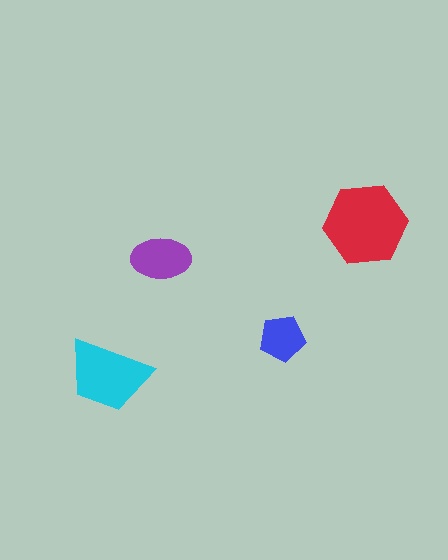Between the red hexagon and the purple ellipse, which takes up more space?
The red hexagon.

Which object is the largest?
The red hexagon.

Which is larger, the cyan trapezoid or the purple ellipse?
The cyan trapezoid.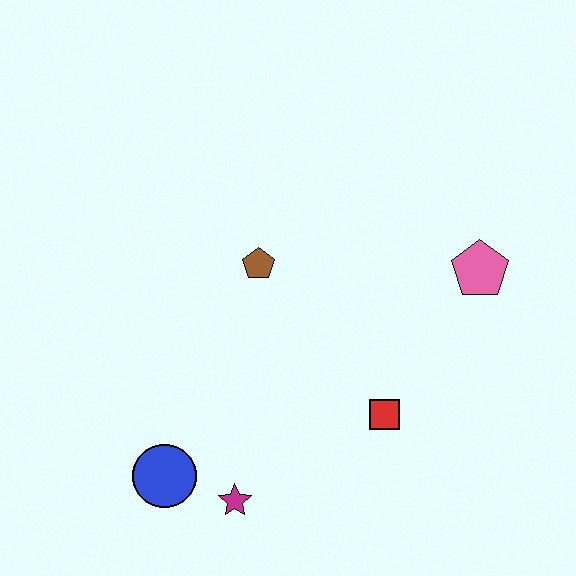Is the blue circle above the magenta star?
Yes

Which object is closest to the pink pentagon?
The red square is closest to the pink pentagon.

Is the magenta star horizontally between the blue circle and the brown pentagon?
Yes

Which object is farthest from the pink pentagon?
The blue circle is farthest from the pink pentagon.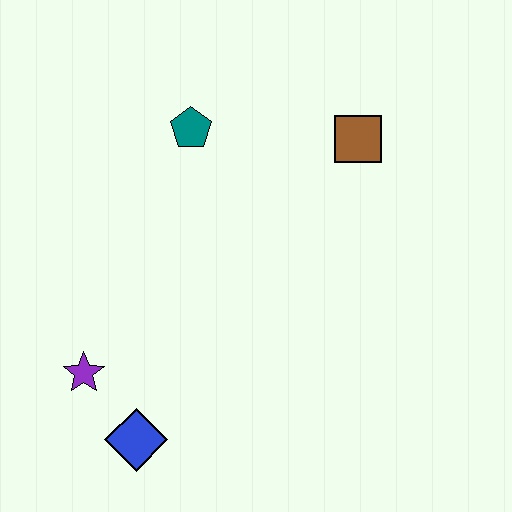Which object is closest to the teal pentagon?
The brown square is closest to the teal pentagon.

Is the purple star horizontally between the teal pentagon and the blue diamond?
No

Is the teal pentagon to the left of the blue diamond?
No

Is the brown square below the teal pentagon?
Yes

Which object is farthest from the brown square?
The blue diamond is farthest from the brown square.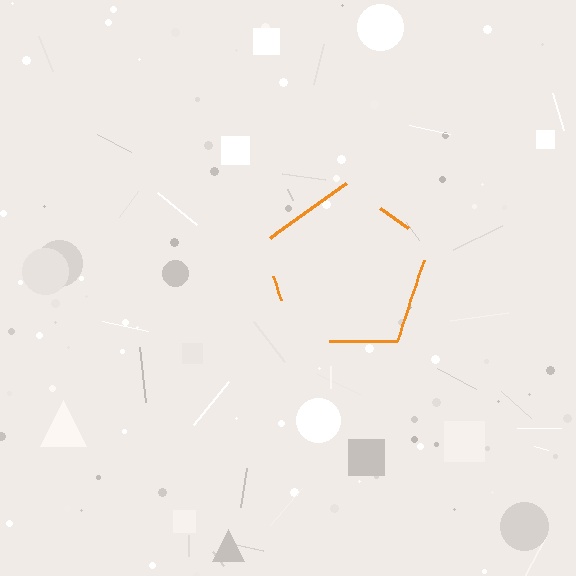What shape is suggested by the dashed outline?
The dashed outline suggests a pentagon.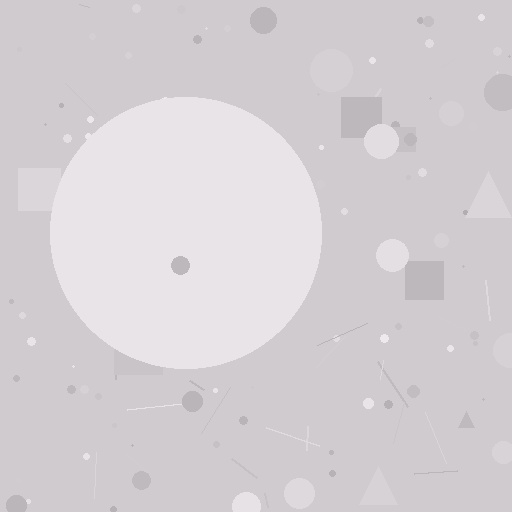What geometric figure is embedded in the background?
A circle is embedded in the background.